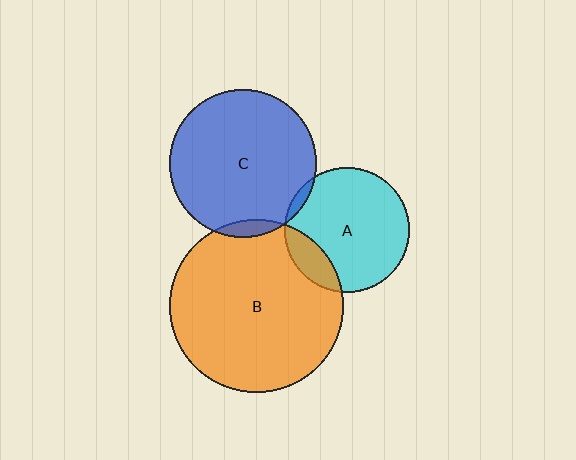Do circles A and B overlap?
Yes.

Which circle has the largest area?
Circle B (orange).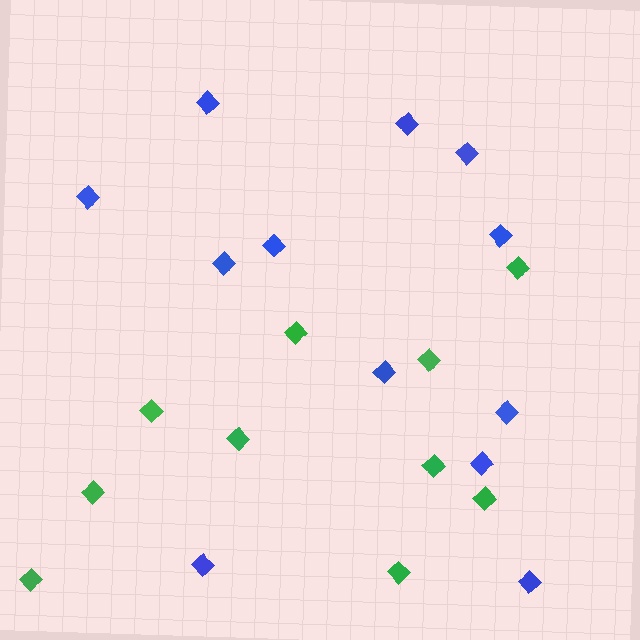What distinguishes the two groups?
There are 2 groups: one group of blue diamonds (12) and one group of green diamonds (10).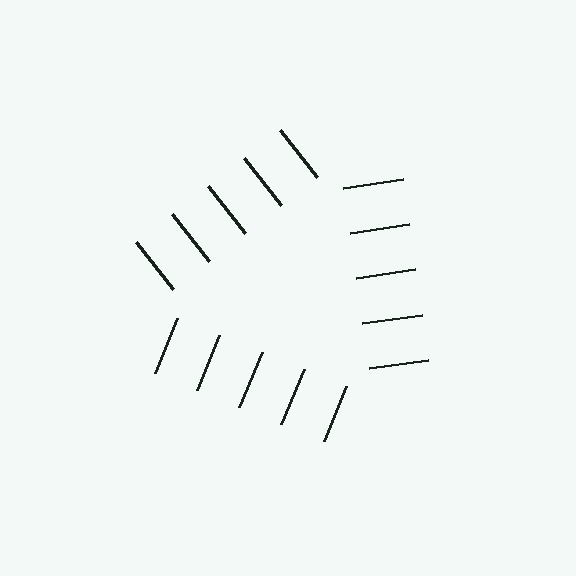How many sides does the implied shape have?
3 sides — the line-ends trace a triangle.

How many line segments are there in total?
15 — 5 along each of the 3 edges.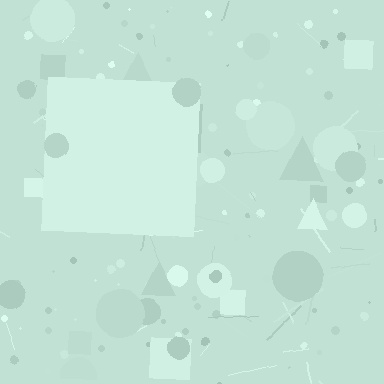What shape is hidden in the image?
A square is hidden in the image.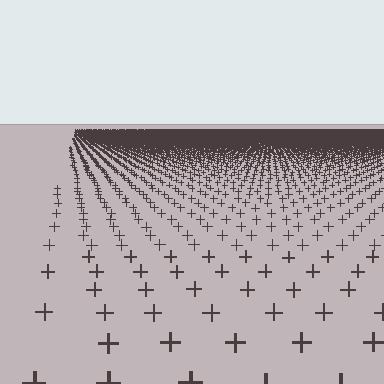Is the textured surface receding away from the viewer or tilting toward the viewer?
The surface is receding away from the viewer. Texture elements get smaller and denser toward the top.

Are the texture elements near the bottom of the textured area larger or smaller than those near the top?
Larger. Near the bottom, elements are closer to the viewer and appear at a bigger on-screen size.